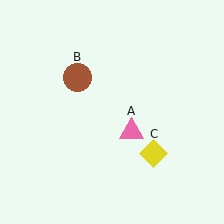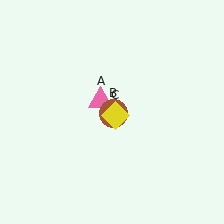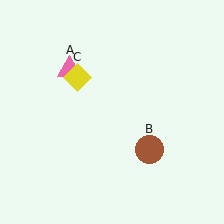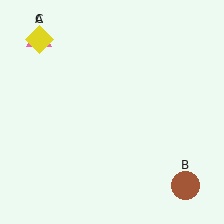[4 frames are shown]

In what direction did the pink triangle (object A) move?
The pink triangle (object A) moved up and to the left.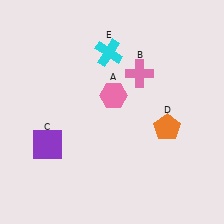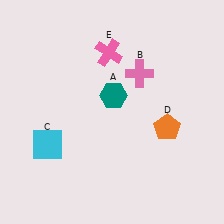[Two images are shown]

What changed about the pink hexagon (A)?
In Image 1, A is pink. In Image 2, it changed to teal.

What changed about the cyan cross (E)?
In Image 1, E is cyan. In Image 2, it changed to pink.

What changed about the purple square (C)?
In Image 1, C is purple. In Image 2, it changed to cyan.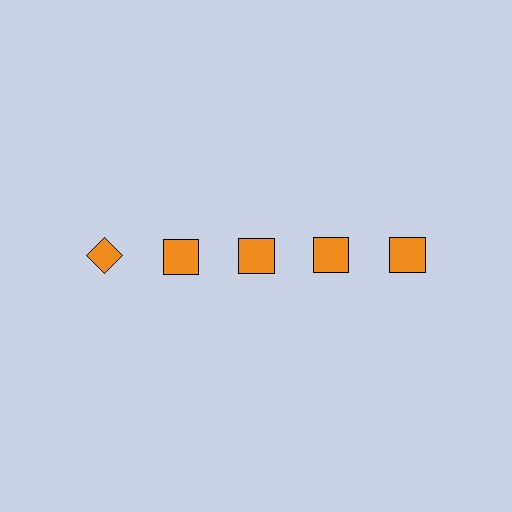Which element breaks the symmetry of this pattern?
The orange diamond in the top row, leftmost column breaks the symmetry. All other shapes are orange squares.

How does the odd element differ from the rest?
It has a different shape: diamond instead of square.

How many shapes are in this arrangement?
There are 5 shapes arranged in a grid pattern.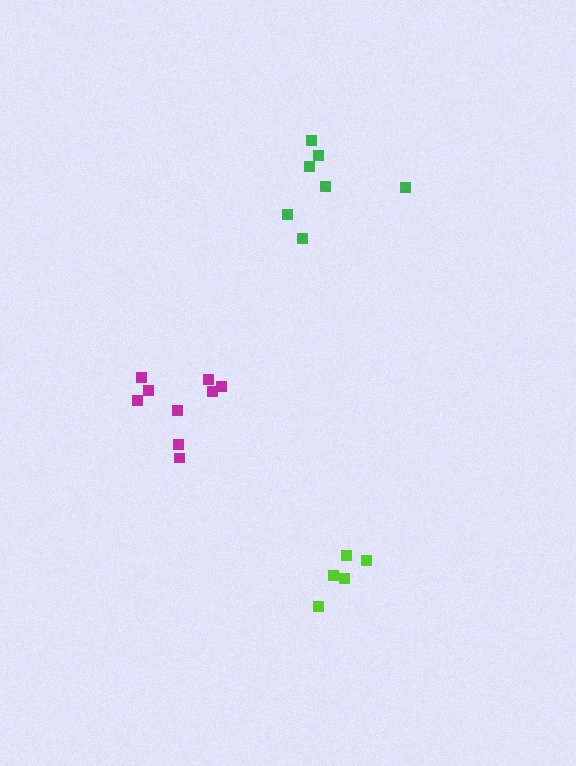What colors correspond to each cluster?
The clusters are colored: magenta, green, lime.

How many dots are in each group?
Group 1: 9 dots, Group 2: 7 dots, Group 3: 5 dots (21 total).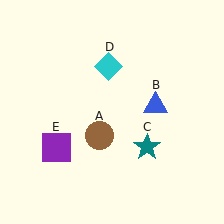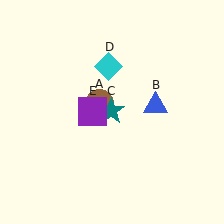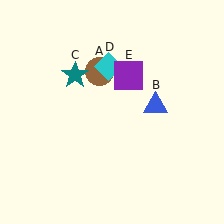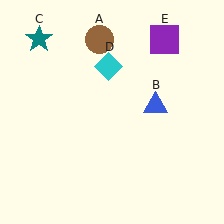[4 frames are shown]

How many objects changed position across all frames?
3 objects changed position: brown circle (object A), teal star (object C), purple square (object E).